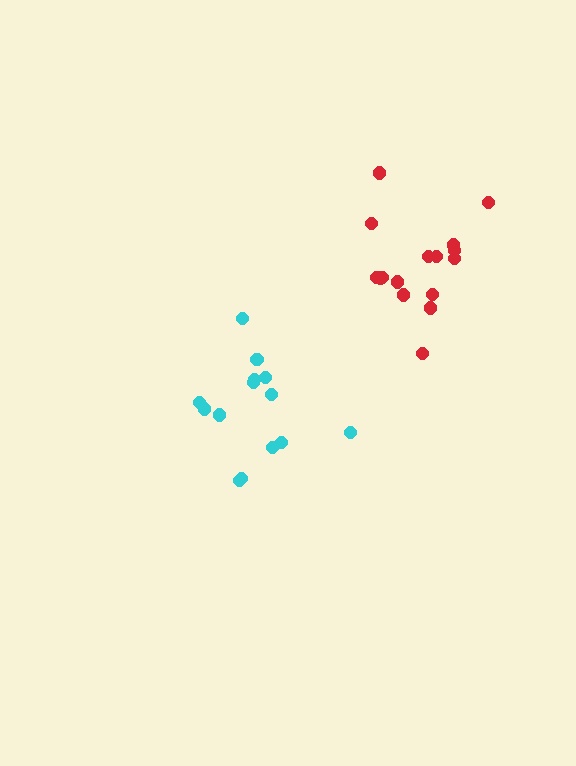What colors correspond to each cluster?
The clusters are colored: red, cyan.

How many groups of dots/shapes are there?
There are 2 groups.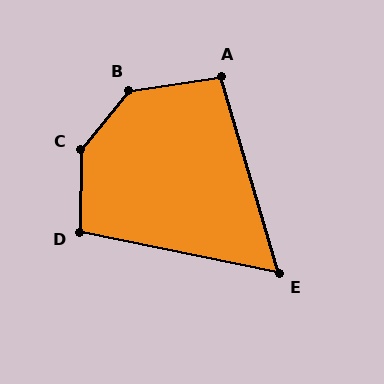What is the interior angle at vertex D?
Approximately 101 degrees (obtuse).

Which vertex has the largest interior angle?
C, at approximately 141 degrees.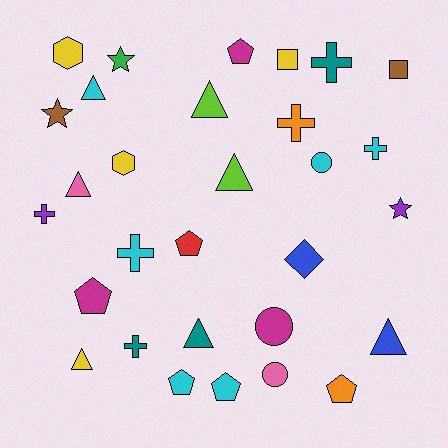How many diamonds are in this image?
There is 1 diamond.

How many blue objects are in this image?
There are 2 blue objects.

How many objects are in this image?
There are 30 objects.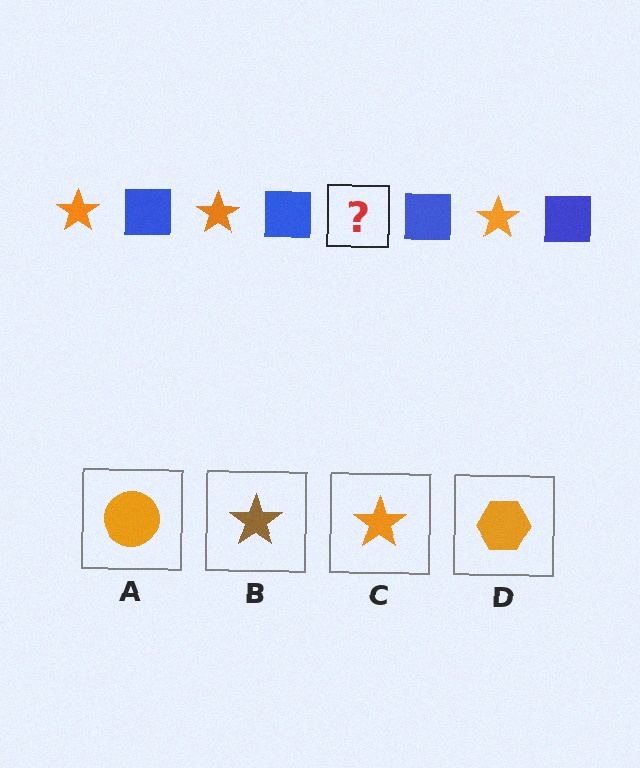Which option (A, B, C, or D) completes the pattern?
C.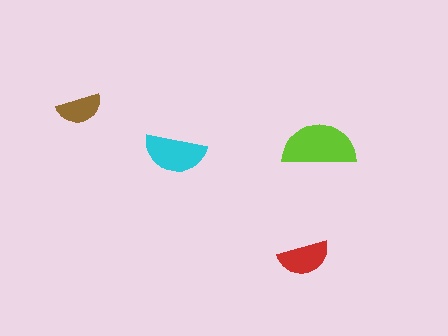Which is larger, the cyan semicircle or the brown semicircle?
The cyan one.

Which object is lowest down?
The red semicircle is bottommost.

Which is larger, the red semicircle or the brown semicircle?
The red one.